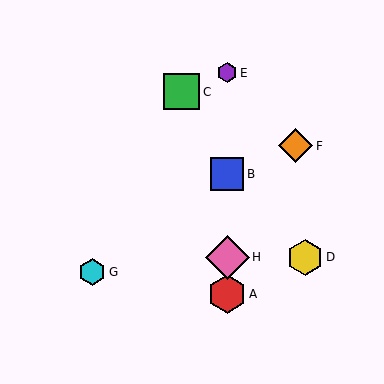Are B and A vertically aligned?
Yes, both are at x≈227.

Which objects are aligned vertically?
Objects A, B, E, H are aligned vertically.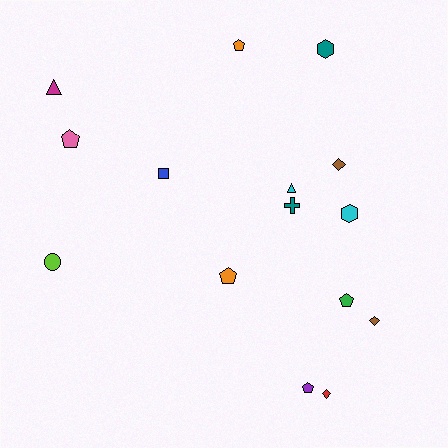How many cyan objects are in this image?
There are 2 cyan objects.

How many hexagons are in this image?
There are 2 hexagons.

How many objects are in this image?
There are 15 objects.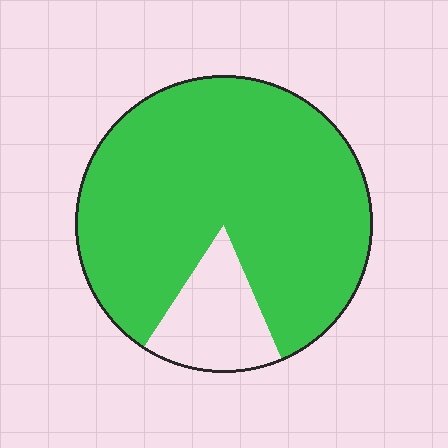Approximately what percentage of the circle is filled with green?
Approximately 85%.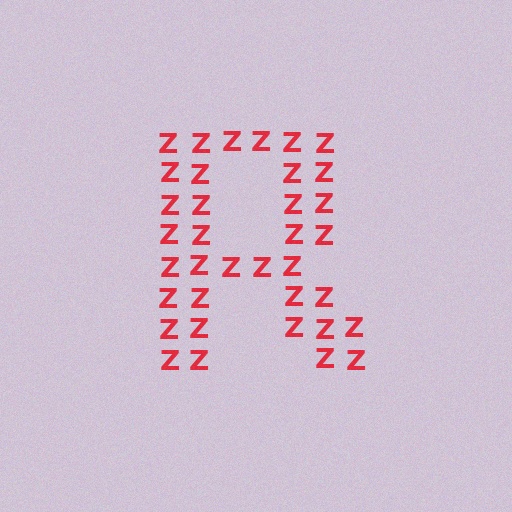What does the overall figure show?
The overall figure shows the letter R.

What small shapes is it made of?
It is made of small letter Z's.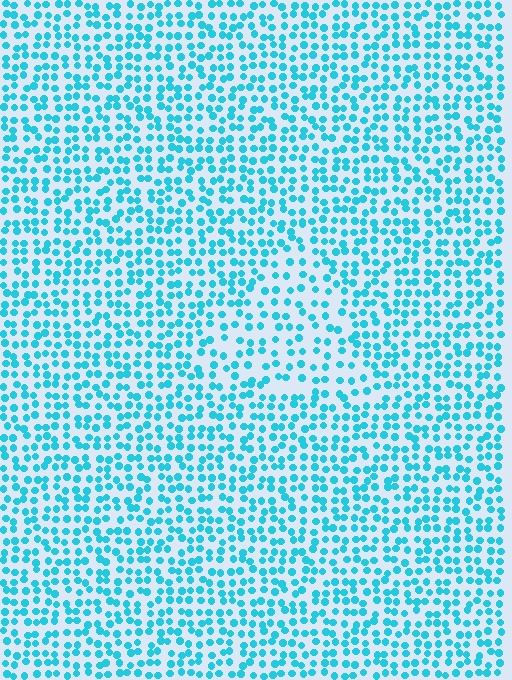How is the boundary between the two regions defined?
The boundary is defined by a change in element density (approximately 1.6x ratio). All elements are the same color, size, and shape.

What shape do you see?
I see a triangle.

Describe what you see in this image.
The image contains small cyan elements arranged at two different densities. A triangle-shaped region is visible where the elements are less densely packed than the surrounding area.